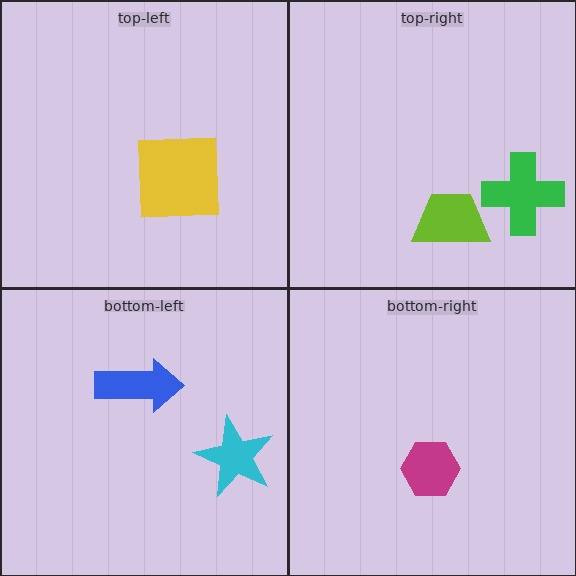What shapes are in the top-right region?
The lime trapezoid, the green cross.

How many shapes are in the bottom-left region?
2.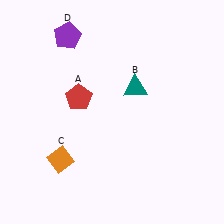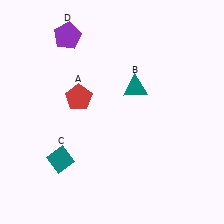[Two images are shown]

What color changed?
The diamond (C) changed from orange in Image 1 to teal in Image 2.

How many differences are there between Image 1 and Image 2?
There is 1 difference between the two images.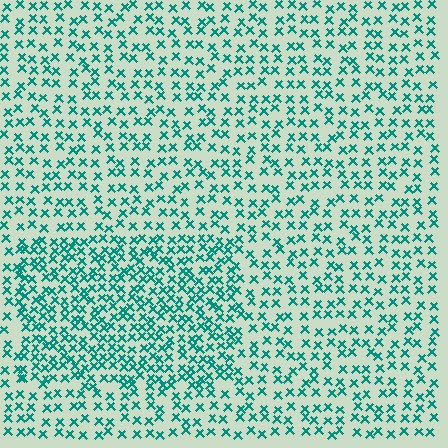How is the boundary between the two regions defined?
The boundary is defined by a change in element density (approximately 1.7x ratio). All elements are the same color, size, and shape.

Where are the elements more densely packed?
The elements are more densely packed inside the rectangle boundary.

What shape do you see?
I see a rectangle.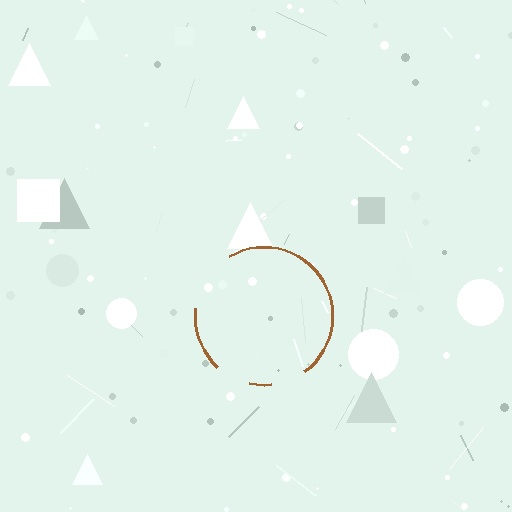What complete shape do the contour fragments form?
The contour fragments form a circle.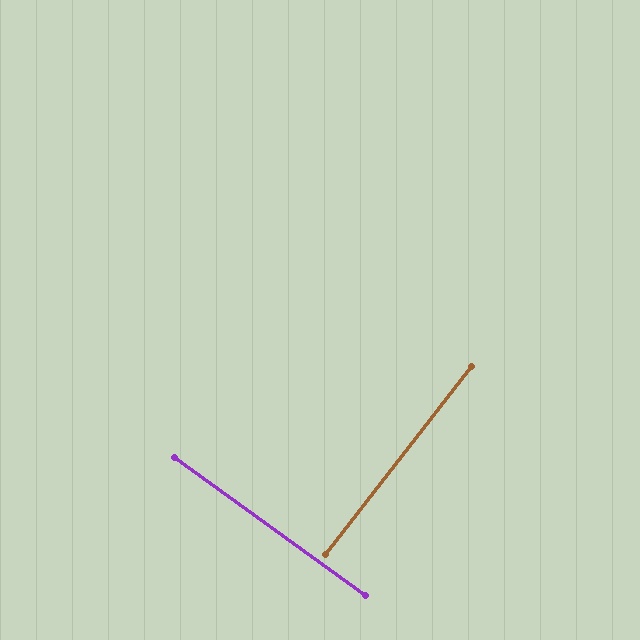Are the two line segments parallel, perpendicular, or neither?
Perpendicular — they meet at approximately 88°.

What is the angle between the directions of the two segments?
Approximately 88 degrees.